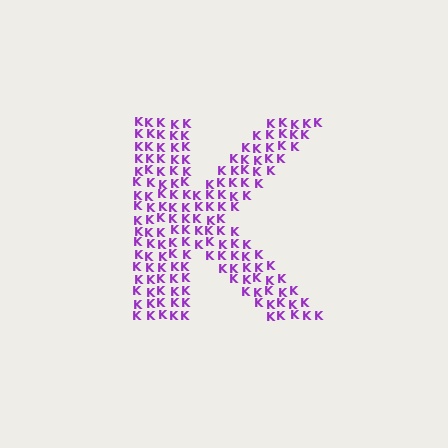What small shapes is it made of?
It is made of small letter K's.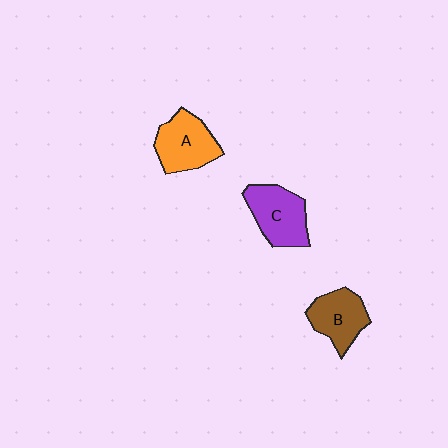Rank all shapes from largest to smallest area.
From largest to smallest: C (purple), A (orange), B (brown).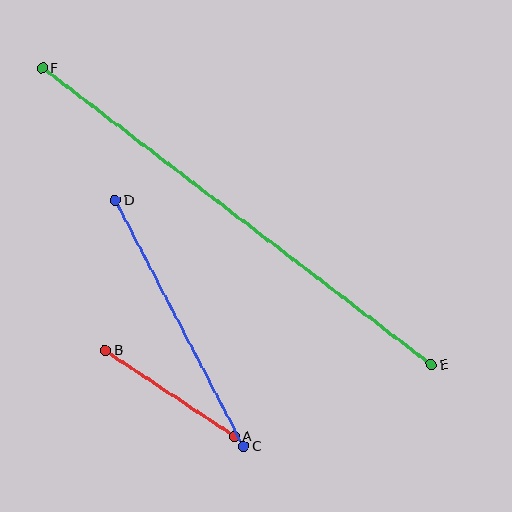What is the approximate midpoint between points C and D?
The midpoint is at approximately (179, 323) pixels.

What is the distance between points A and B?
The distance is approximately 155 pixels.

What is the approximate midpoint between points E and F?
The midpoint is at approximately (237, 216) pixels.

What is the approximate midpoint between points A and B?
The midpoint is at approximately (170, 394) pixels.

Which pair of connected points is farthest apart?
Points E and F are farthest apart.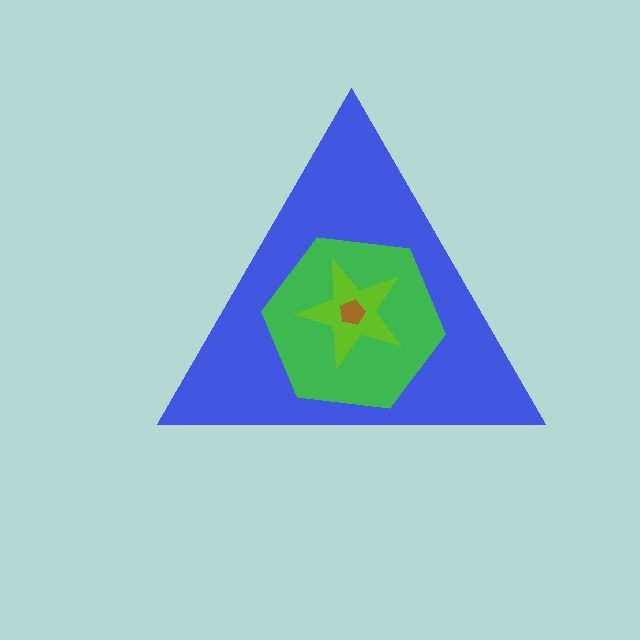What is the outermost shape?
The blue triangle.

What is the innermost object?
The brown pentagon.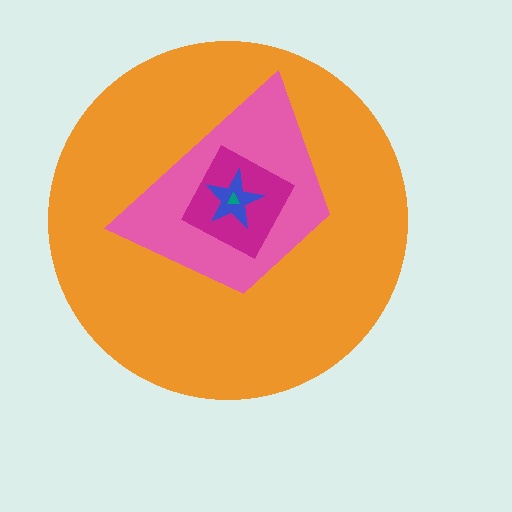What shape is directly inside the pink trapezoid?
The magenta diamond.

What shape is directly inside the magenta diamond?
The blue star.